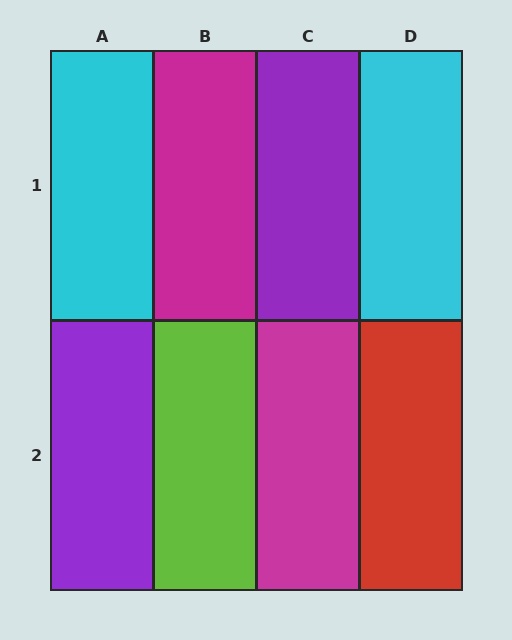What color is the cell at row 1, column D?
Cyan.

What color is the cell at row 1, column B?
Magenta.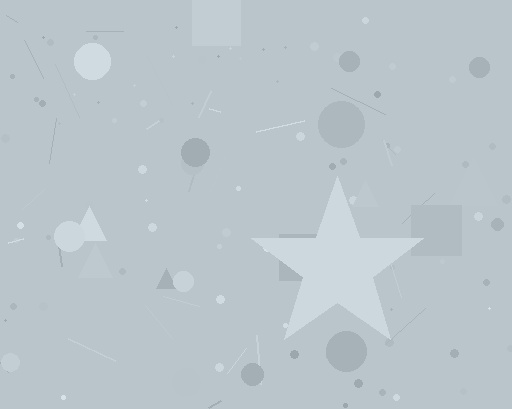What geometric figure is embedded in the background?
A star is embedded in the background.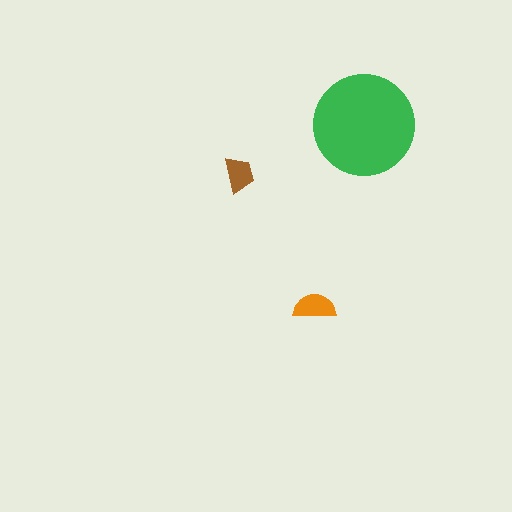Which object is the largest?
The green circle.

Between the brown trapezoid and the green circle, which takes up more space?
The green circle.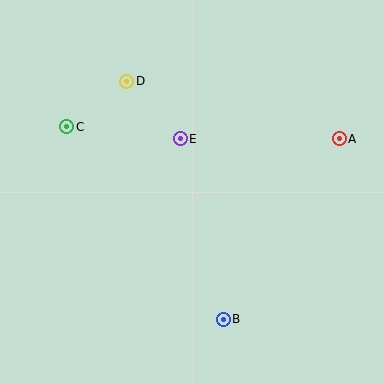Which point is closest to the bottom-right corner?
Point B is closest to the bottom-right corner.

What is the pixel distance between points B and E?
The distance between B and E is 185 pixels.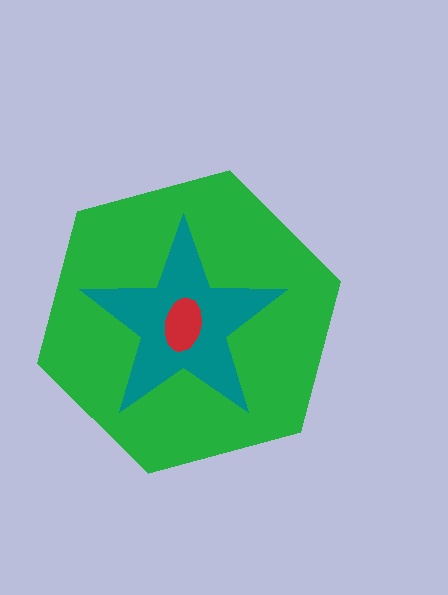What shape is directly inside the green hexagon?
The teal star.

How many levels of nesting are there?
3.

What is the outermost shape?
The green hexagon.